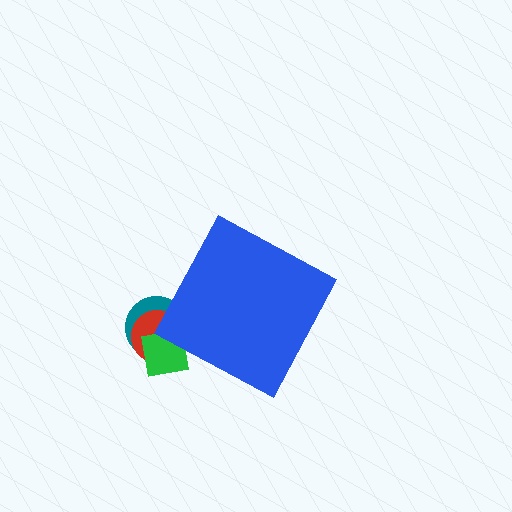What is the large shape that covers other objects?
A blue diamond.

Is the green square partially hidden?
Yes, the green square is partially hidden behind the blue diamond.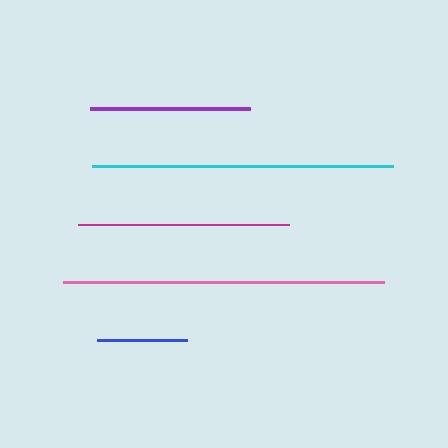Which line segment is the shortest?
The blue line is the shortest at approximately 91 pixels.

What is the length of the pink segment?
The pink segment is approximately 321 pixels long.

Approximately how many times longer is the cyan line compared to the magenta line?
The cyan line is approximately 1.4 times the length of the magenta line.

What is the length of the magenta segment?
The magenta segment is approximately 211 pixels long.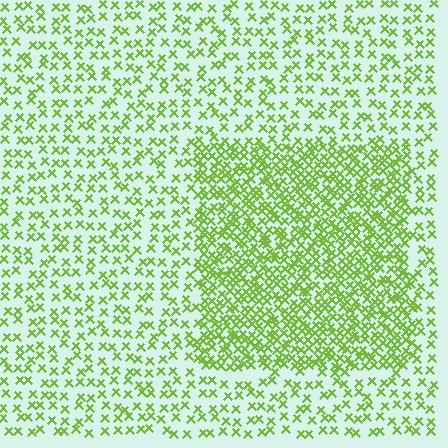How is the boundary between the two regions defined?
The boundary is defined by a change in element density (approximately 2.3x ratio). All elements are the same color, size, and shape.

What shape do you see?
I see a rectangle.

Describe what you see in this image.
The image contains small lime elements arranged at two different densities. A rectangle-shaped region is visible where the elements are more densely packed than the surrounding area.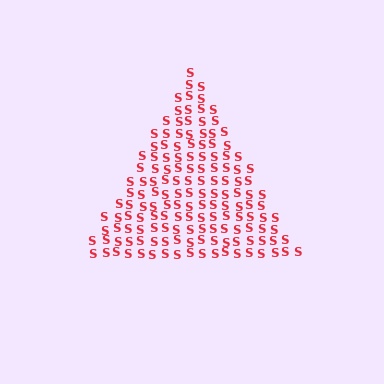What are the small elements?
The small elements are letter S's.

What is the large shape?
The large shape is a triangle.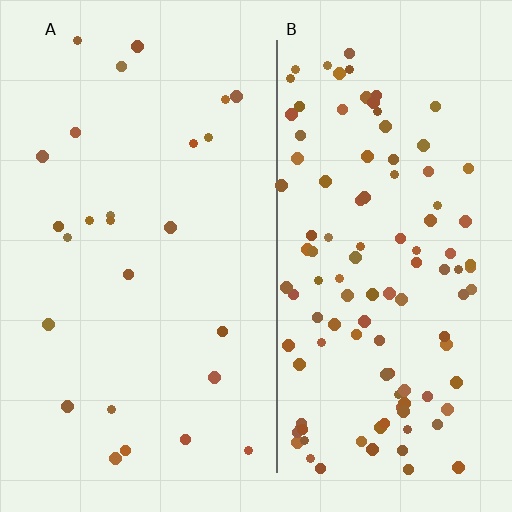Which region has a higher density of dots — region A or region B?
B (the right).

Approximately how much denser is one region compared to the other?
Approximately 4.4× — region B over region A.